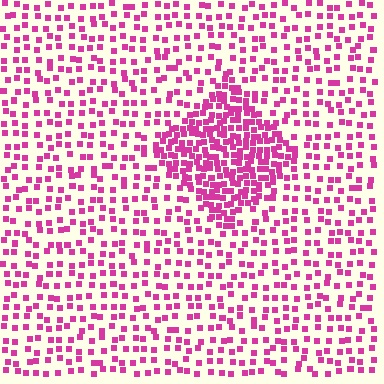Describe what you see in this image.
The image contains small magenta elements arranged at two different densities. A diamond-shaped region is visible where the elements are more densely packed than the surrounding area.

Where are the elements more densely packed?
The elements are more densely packed inside the diamond boundary.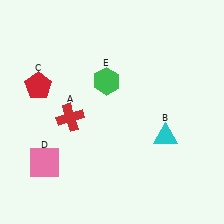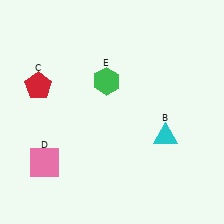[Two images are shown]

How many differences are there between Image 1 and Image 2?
There is 1 difference between the two images.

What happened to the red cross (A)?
The red cross (A) was removed in Image 2. It was in the bottom-left area of Image 1.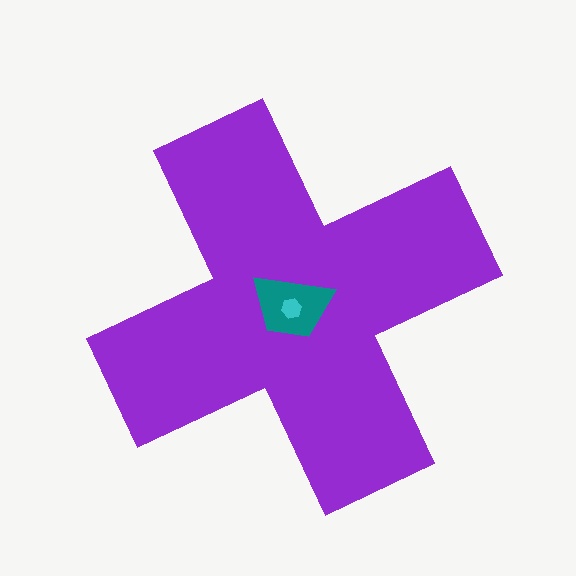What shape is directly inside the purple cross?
The teal trapezoid.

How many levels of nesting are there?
3.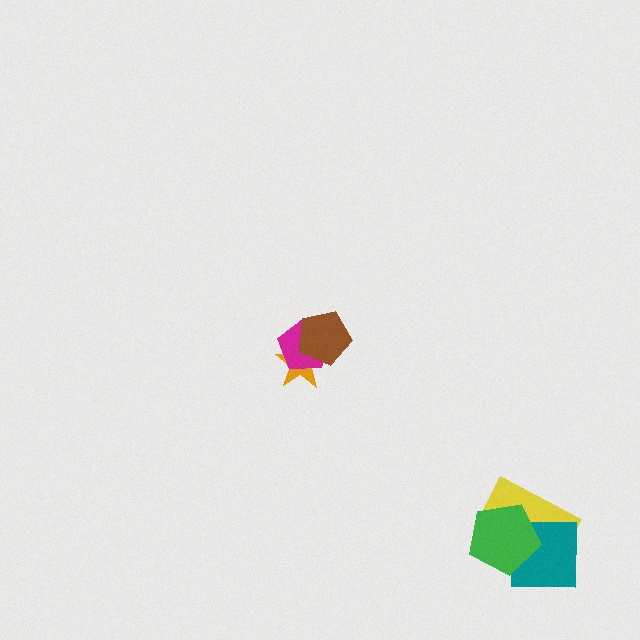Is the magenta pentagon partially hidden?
Yes, it is partially covered by another shape.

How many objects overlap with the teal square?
2 objects overlap with the teal square.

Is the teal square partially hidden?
Yes, it is partially covered by another shape.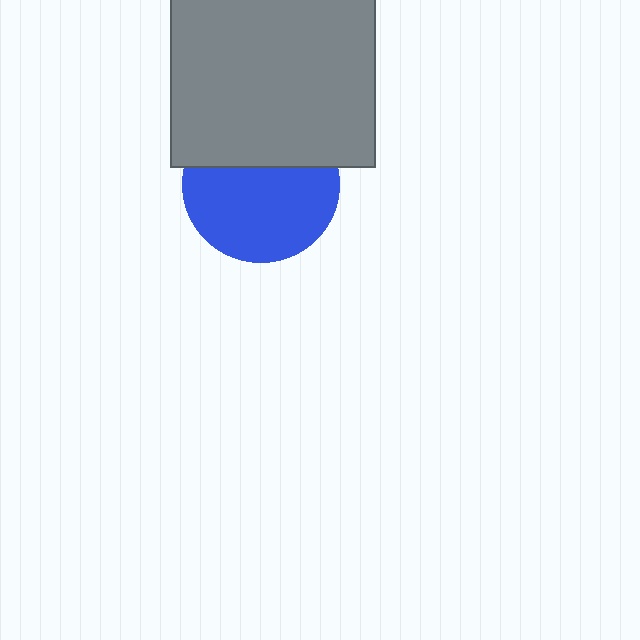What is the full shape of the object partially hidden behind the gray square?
The partially hidden object is a blue circle.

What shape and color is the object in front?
The object in front is a gray square.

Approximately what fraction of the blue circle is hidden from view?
Roughly 36% of the blue circle is hidden behind the gray square.